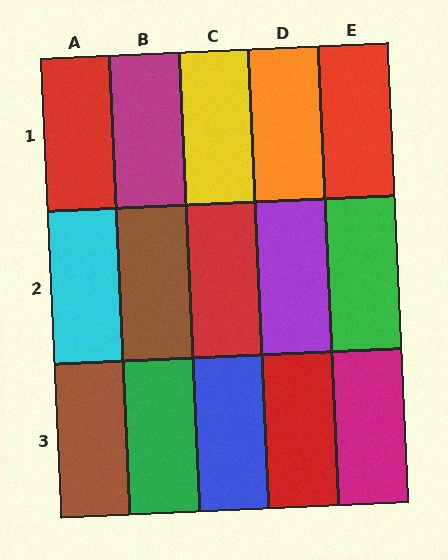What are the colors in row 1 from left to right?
Red, magenta, yellow, orange, red.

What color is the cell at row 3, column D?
Red.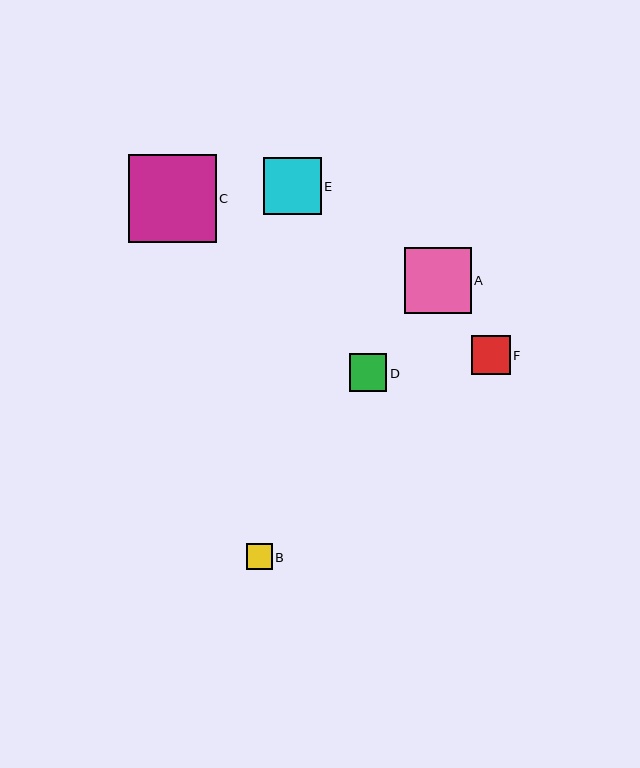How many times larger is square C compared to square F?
Square C is approximately 2.3 times the size of square F.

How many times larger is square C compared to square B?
Square C is approximately 3.4 times the size of square B.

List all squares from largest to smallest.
From largest to smallest: C, A, E, F, D, B.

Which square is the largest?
Square C is the largest with a size of approximately 88 pixels.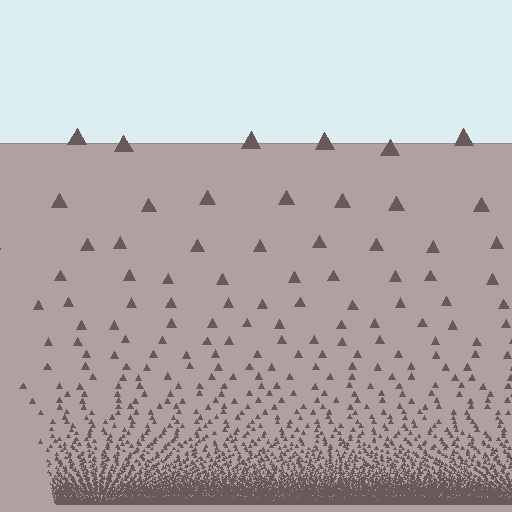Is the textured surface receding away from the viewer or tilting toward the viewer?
The surface appears to tilt toward the viewer. Texture elements get larger and sparser toward the top.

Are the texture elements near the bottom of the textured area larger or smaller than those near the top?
Smaller. The gradient is inverted — elements near the bottom are smaller and denser.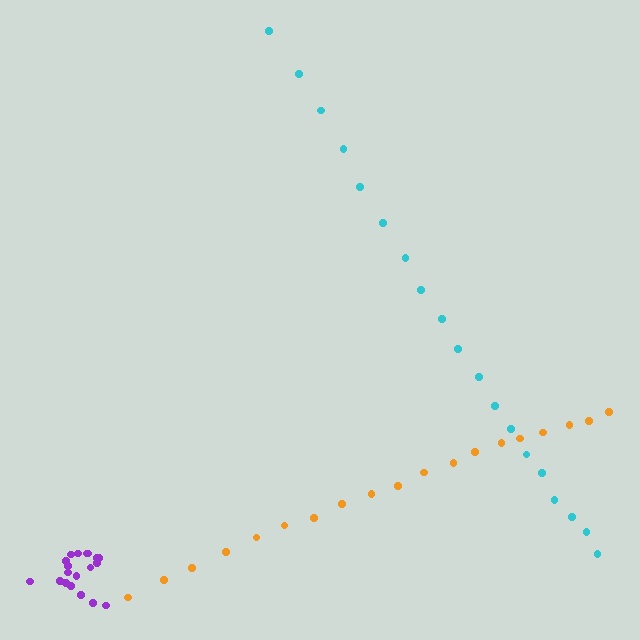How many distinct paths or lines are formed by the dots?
There are 3 distinct paths.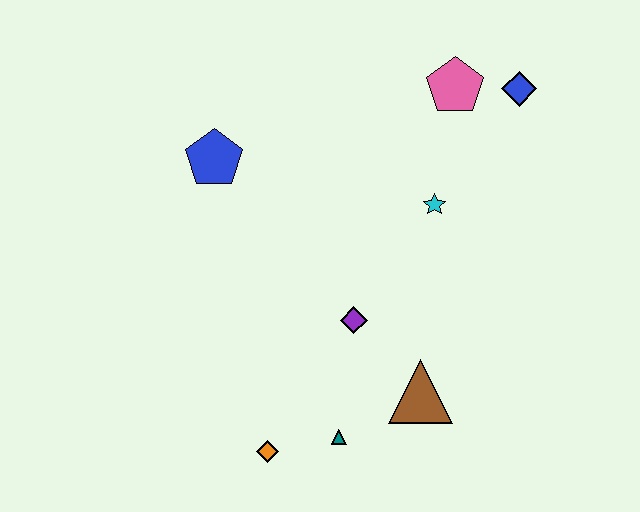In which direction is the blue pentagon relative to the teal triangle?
The blue pentagon is above the teal triangle.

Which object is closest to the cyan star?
The pink pentagon is closest to the cyan star.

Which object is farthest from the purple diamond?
The blue diamond is farthest from the purple diamond.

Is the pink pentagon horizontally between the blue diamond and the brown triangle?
Yes